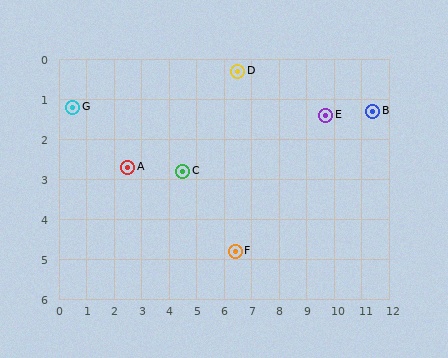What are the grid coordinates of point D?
Point D is at approximately (6.5, 0.3).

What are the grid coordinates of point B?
Point B is at approximately (11.4, 1.3).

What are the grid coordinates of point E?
Point E is at approximately (9.7, 1.4).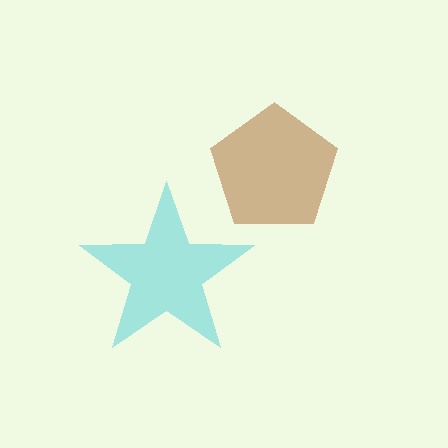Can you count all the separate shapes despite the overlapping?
Yes, there are 2 separate shapes.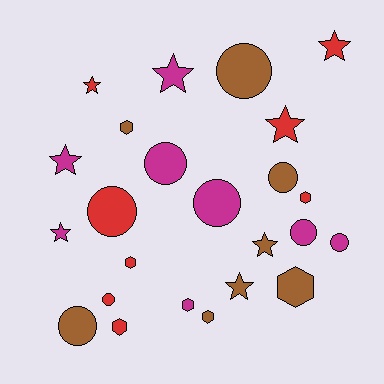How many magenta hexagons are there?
There is 1 magenta hexagon.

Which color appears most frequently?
Red, with 8 objects.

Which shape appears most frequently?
Circle, with 9 objects.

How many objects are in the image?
There are 24 objects.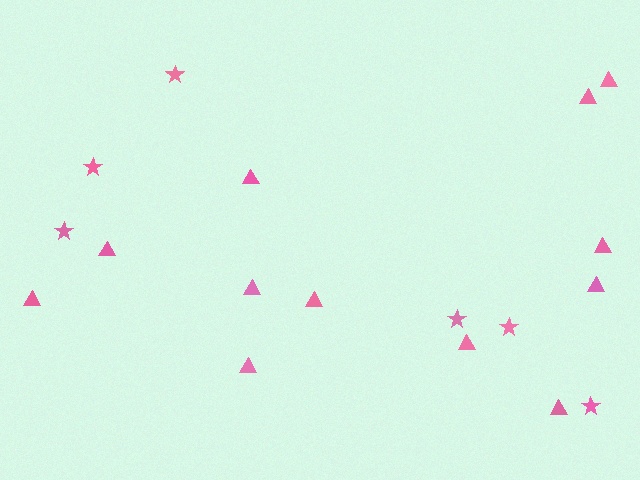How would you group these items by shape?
There are 2 groups: one group of stars (6) and one group of triangles (12).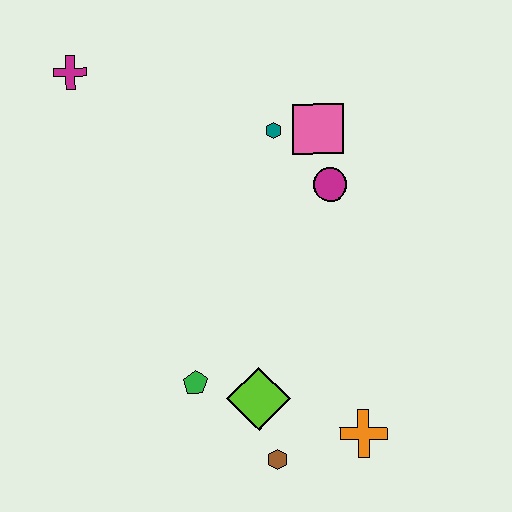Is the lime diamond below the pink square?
Yes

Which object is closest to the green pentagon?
The lime diamond is closest to the green pentagon.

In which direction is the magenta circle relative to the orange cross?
The magenta circle is above the orange cross.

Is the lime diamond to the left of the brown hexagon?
Yes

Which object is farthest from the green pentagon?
The magenta cross is farthest from the green pentagon.